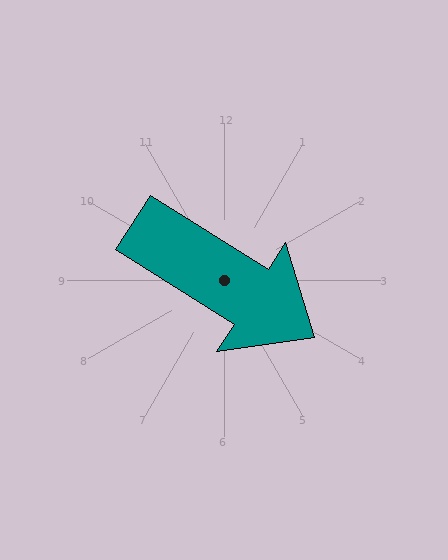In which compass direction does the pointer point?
Southeast.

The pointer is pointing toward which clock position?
Roughly 4 o'clock.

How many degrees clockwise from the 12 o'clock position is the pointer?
Approximately 122 degrees.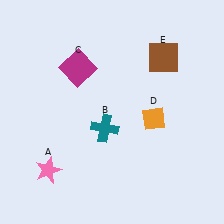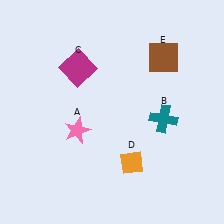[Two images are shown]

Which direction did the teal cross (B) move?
The teal cross (B) moved right.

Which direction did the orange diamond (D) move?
The orange diamond (D) moved down.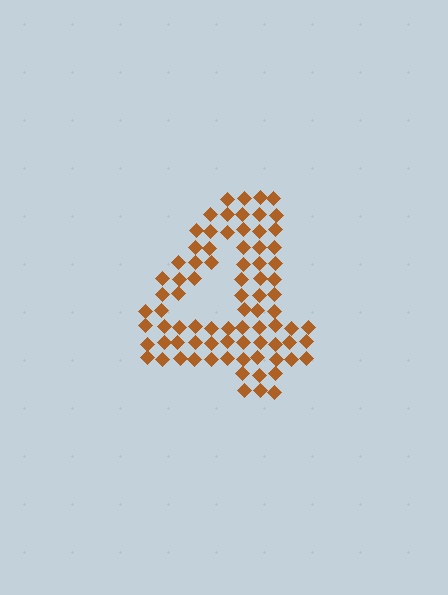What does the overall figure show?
The overall figure shows the digit 4.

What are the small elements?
The small elements are diamonds.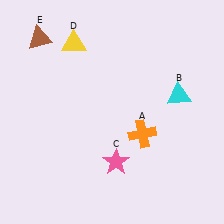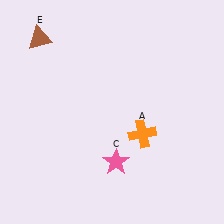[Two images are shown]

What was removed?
The cyan triangle (B), the yellow triangle (D) were removed in Image 2.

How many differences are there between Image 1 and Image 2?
There are 2 differences between the two images.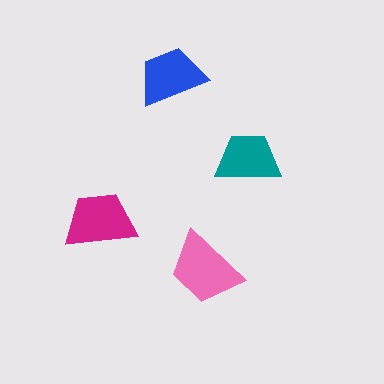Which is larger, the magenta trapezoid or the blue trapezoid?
The magenta one.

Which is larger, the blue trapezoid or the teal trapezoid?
The blue one.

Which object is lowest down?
The pink trapezoid is bottommost.